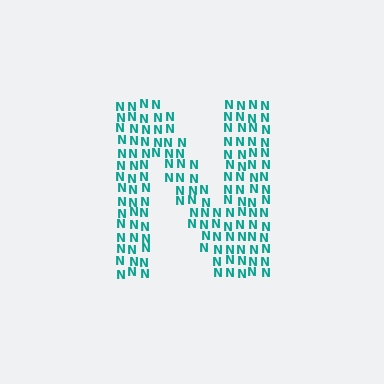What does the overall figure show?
The overall figure shows the letter N.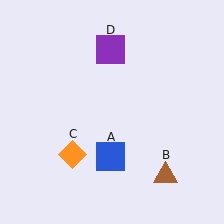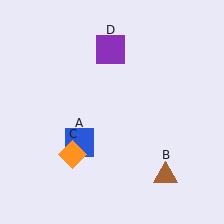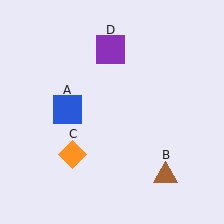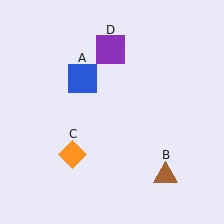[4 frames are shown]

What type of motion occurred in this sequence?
The blue square (object A) rotated clockwise around the center of the scene.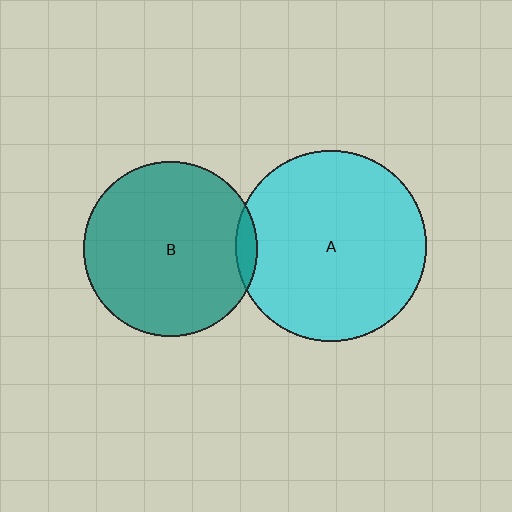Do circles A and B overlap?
Yes.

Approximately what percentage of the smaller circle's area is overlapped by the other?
Approximately 5%.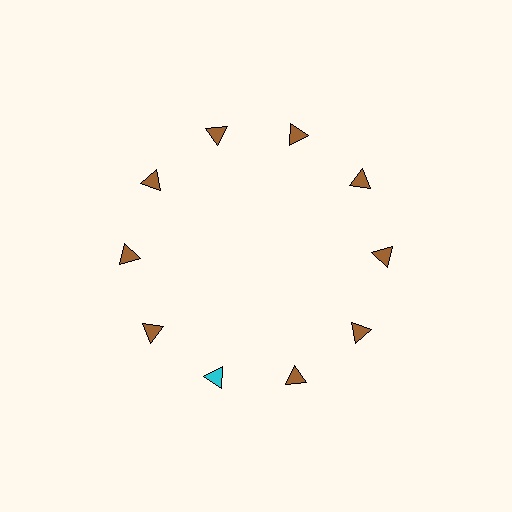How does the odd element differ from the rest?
It has a different color: cyan instead of brown.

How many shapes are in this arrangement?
There are 10 shapes arranged in a ring pattern.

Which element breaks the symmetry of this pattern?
The cyan triangle at roughly the 7 o'clock position breaks the symmetry. All other shapes are brown triangles.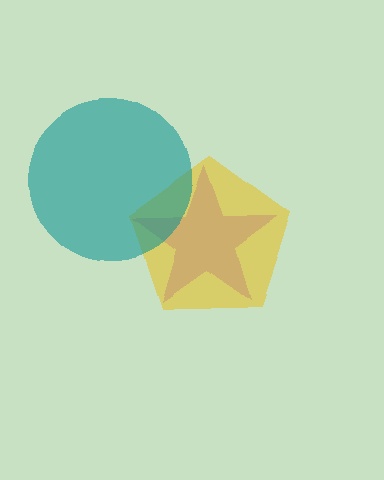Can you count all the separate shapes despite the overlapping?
Yes, there are 3 separate shapes.